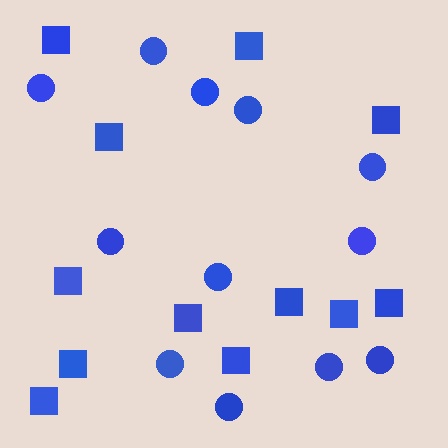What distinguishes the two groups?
There are 2 groups: one group of circles (12) and one group of squares (12).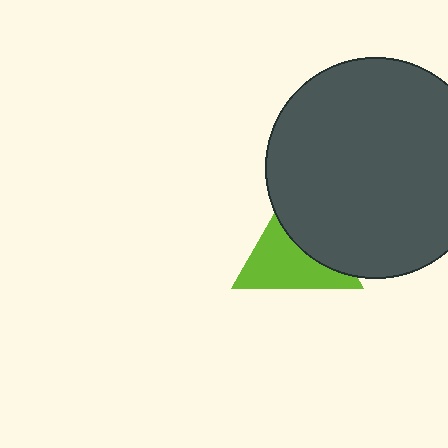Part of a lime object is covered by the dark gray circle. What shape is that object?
It is a triangle.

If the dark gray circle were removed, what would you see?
You would see the complete lime triangle.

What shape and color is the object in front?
The object in front is a dark gray circle.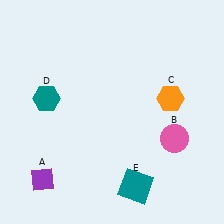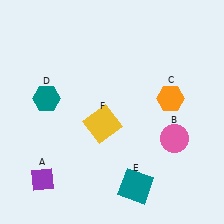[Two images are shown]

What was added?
A yellow square (F) was added in Image 2.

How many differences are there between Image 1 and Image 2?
There is 1 difference between the two images.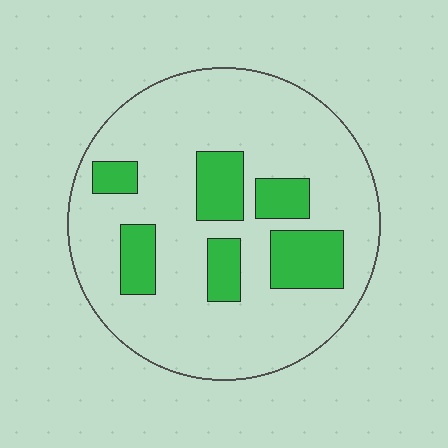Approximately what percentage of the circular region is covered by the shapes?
Approximately 20%.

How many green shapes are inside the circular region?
6.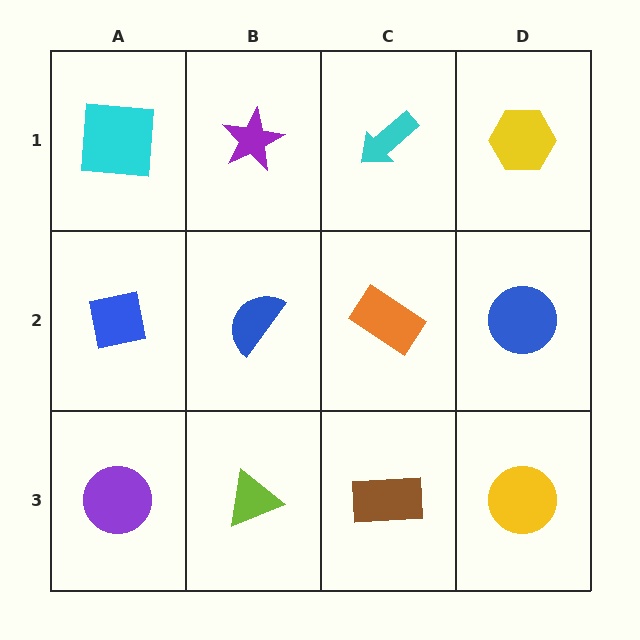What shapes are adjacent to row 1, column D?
A blue circle (row 2, column D), a cyan arrow (row 1, column C).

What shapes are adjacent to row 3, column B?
A blue semicircle (row 2, column B), a purple circle (row 3, column A), a brown rectangle (row 3, column C).